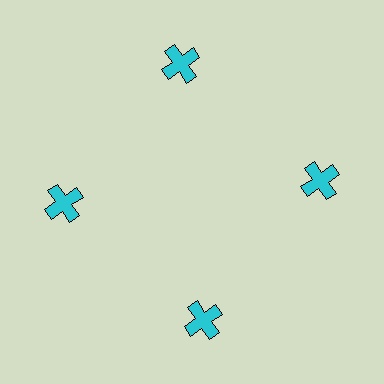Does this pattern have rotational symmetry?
Yes, this pattern has 4-fold rotational symmetry. It looks the same after rotating 90 degrees around the center.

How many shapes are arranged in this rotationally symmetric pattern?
There are 4 shapes, arranged in 4 groups of 1.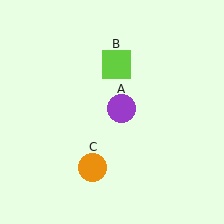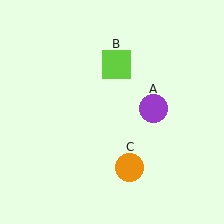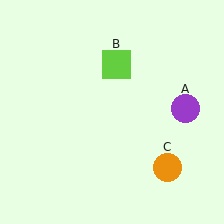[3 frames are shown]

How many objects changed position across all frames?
2 objects changed position: purple circle (object A), orange circle (object C).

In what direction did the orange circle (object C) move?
The orange circle (object C) moved right.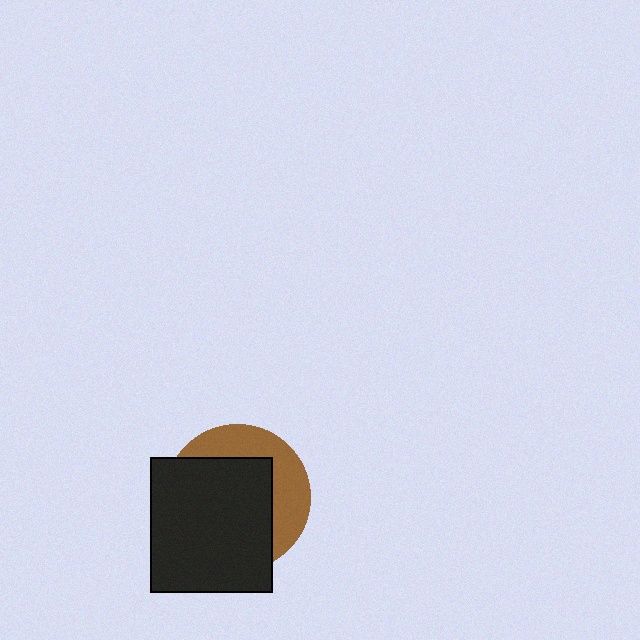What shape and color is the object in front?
The object in front is a black rectangle.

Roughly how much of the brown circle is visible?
A small part of it is visible (roughly 35%).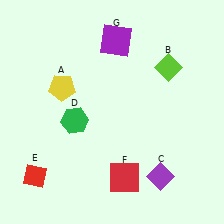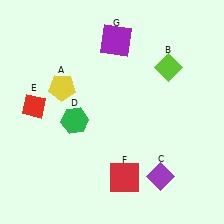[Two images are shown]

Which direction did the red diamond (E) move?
The red diamond (E) moved up.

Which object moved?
The red diamond (E) moved up.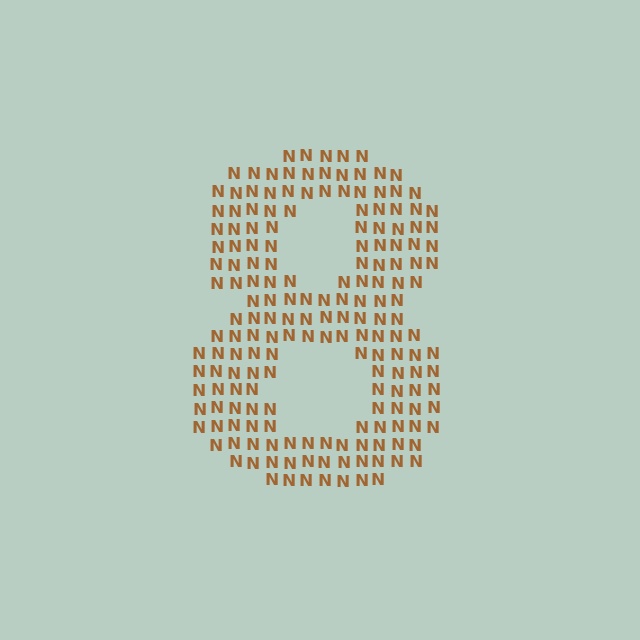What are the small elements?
The small elements are letter N's.